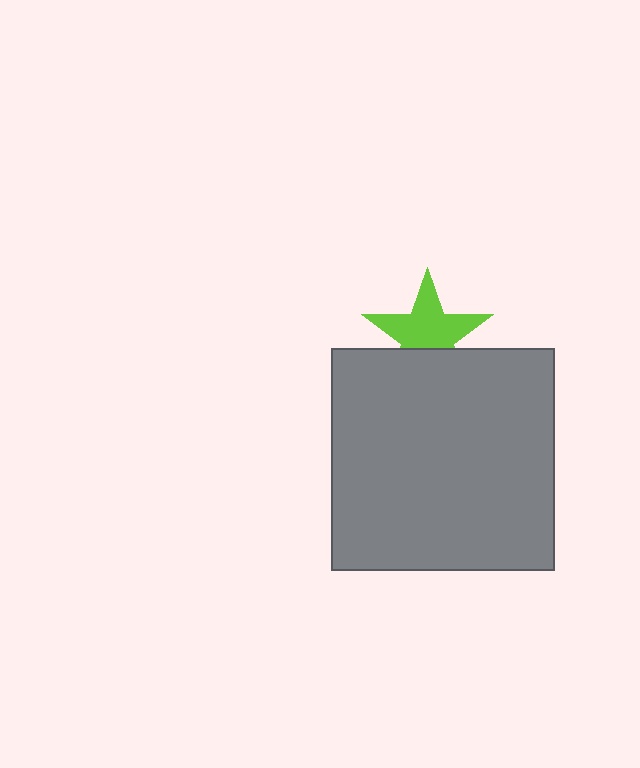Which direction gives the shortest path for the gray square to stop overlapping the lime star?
Moving down gives the shortest separation.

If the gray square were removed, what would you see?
You would see the complete lime star.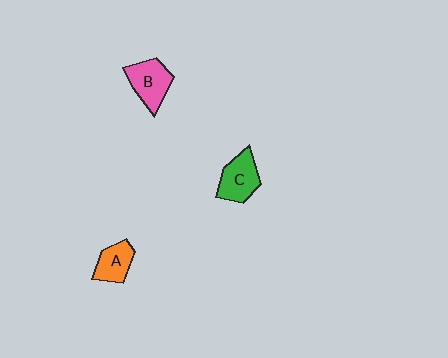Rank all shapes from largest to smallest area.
From largest to smallest: B (pink), C (green), A (orange).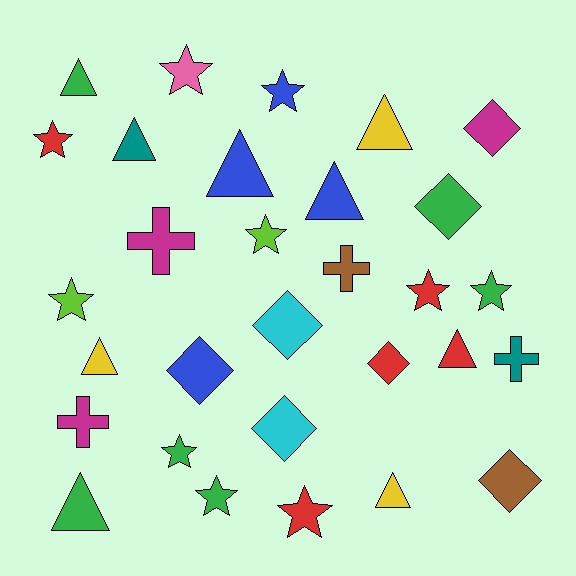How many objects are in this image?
There are 30 objects.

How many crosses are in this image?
There are 4 crosses.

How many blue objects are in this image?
There are 4 blue objects.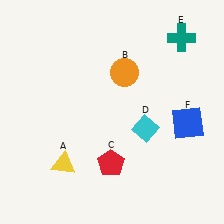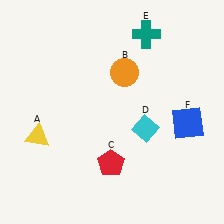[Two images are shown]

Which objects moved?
The objects that moved are: the yellow triangle (A), the teal cross (E).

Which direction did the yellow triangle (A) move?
The yellow triangle (A) moved up.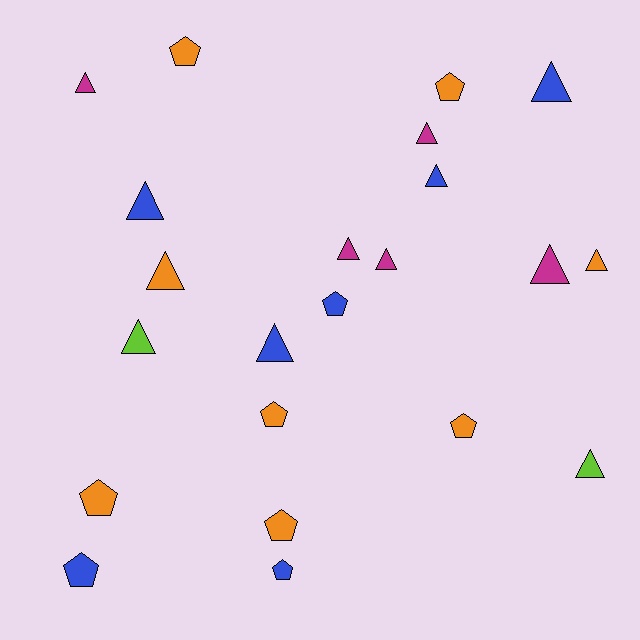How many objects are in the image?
There are 22 objects.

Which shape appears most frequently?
Triangle, with 13 objects.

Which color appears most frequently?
Orange, with 8 objects.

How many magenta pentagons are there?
There are no magenta pentagons.